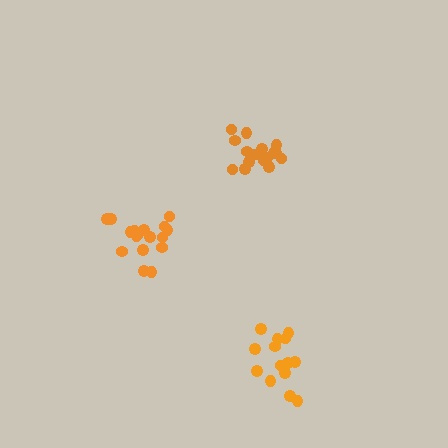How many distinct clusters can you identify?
There are 3 distinct clusters.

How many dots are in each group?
Group 1: 17 dots, Group 2: 16 dots, Group 3: 14 dots (47 total).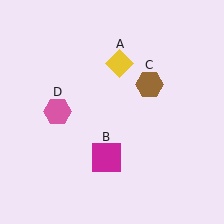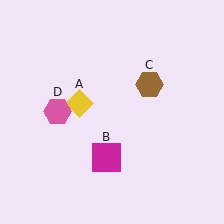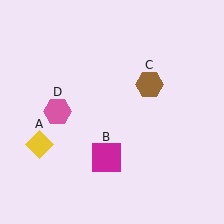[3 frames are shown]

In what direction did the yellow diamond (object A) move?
The yellow diamond (object A) moved down and to the left.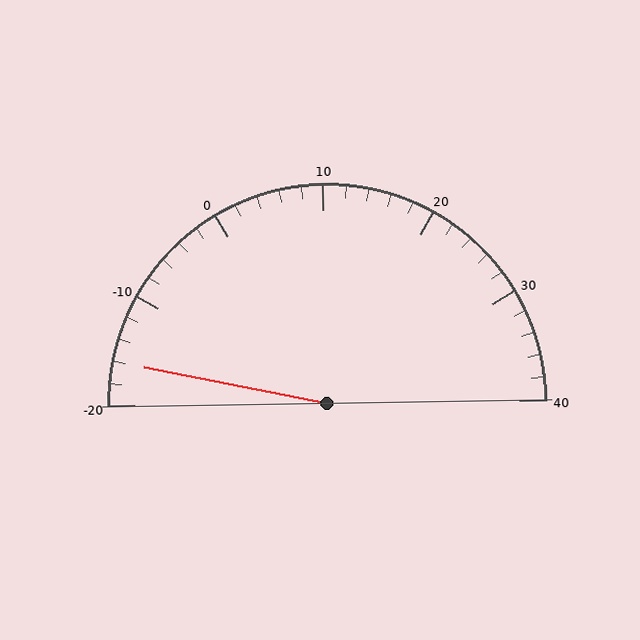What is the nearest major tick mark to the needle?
The nearest major tick mark is -20.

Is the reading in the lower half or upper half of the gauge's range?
The reading is in the lower half of the range (-20 to 40).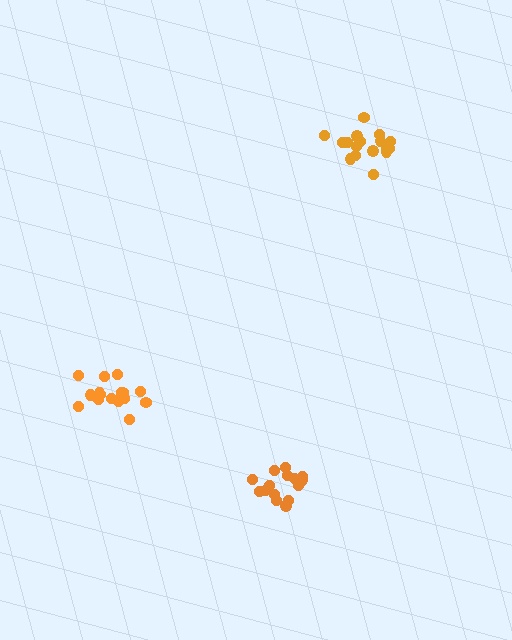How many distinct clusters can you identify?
There are 3 distinct clusters.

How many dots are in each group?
Group 1: 16 dots, Group 2: 17 dots, Group 3: 15 dots (48 total).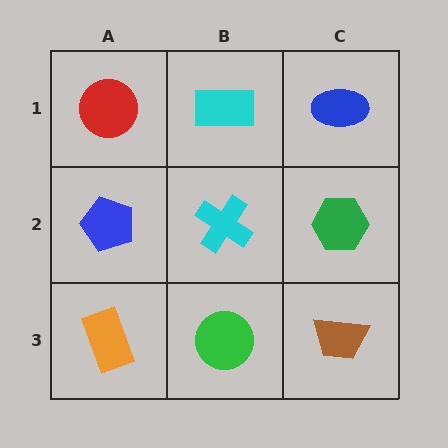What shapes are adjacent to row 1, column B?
A cyan cross (row 2, column B), a red circle (row 1, column A), a blue ellipse (row 1, column C).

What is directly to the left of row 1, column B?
A red circle.